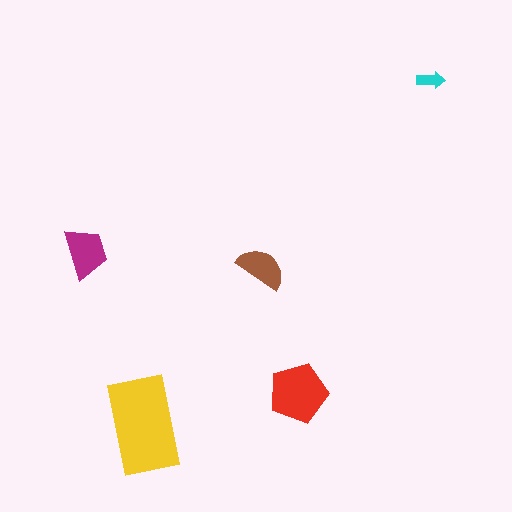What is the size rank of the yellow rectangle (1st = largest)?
1st.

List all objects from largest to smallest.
The yellow rectangle, the red pentagon, the magenta trapezoid, the brown semicircle, the cyan arrow.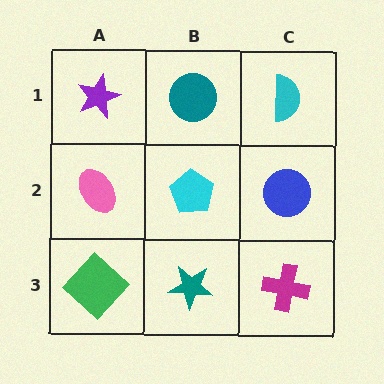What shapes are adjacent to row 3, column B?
A cyan pentagon (row 2, column B), a green diamond (row 3, column A), a magenta cross (row 3, column C).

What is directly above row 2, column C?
A cyan semicircle.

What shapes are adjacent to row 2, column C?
A cyan semicircle (row 1, column C), a magenta cross (row 3, column C), a cyan pentagon (row 2, column B).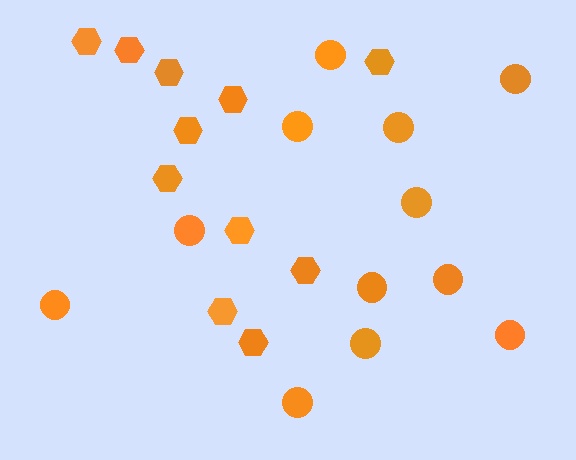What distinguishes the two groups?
There are 2 groups: one group of circles (12) and one group of hexagons (11).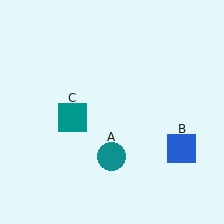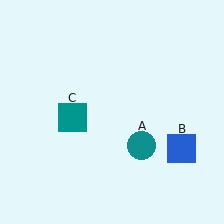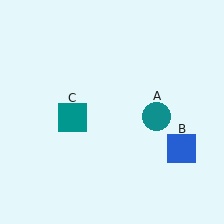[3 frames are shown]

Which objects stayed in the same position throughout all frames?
Blue square (object B) and teal square (object C) remained stationary.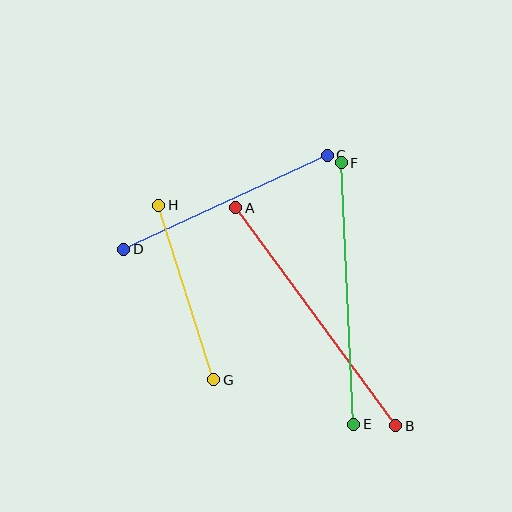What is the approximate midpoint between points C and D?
The midpoint is at approximately (225, 202) pixels.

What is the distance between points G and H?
The distance is approximately 183 pixels.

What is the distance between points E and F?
The distance is approximately 262 pixels.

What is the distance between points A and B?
The distance is approximately 270 pixels.